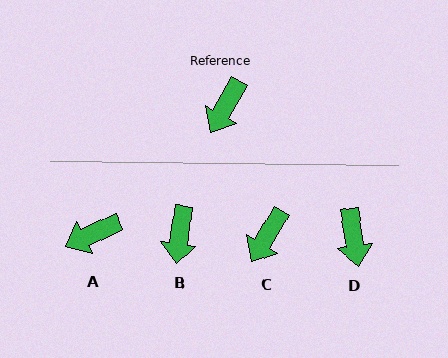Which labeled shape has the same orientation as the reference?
C.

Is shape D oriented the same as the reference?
No, it is off by about 40 degrees.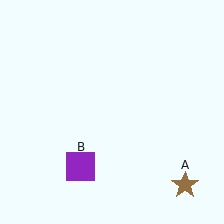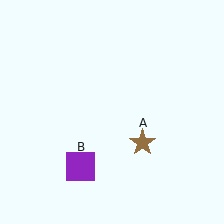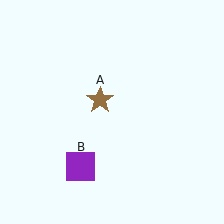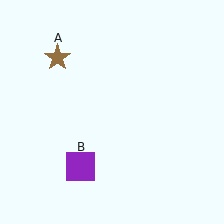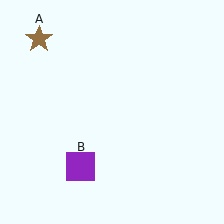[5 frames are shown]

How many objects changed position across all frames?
1 object changed position: brown star (object A).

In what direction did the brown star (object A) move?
The brown star (object A) moved up and to the left.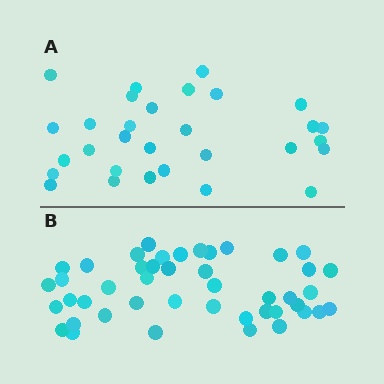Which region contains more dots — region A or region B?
Region B (the bottom region) has more dots.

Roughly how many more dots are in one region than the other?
Region B has approximately 15 more dots than region A.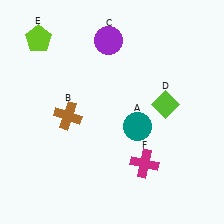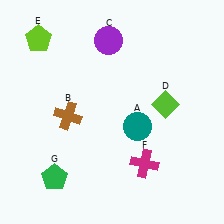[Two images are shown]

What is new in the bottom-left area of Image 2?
A green pentagon (G) was added in the bottom-left area of Image 2.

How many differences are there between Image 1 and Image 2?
There is 1 difference between the two images.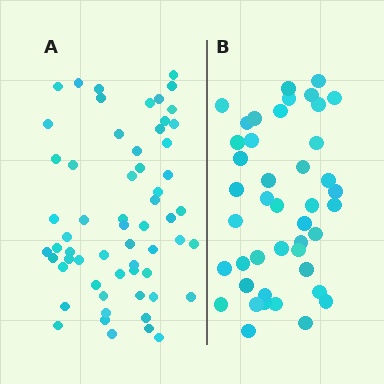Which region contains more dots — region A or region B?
Region A (the left region) has more dots.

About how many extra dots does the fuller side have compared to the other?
Region A has approximately 15 more dots than region B.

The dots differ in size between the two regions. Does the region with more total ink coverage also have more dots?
No. Region B has more total ink coverage because its dots are larger, but region A actually contains more individual dots. Total area can be misleading — the number of items is what matters here.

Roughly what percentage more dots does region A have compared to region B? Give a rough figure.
About 40% more.